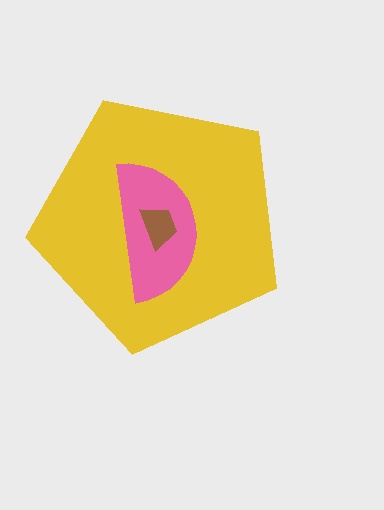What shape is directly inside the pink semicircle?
The brown trapezoid.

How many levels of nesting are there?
3.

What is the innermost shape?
The brown trapezoid.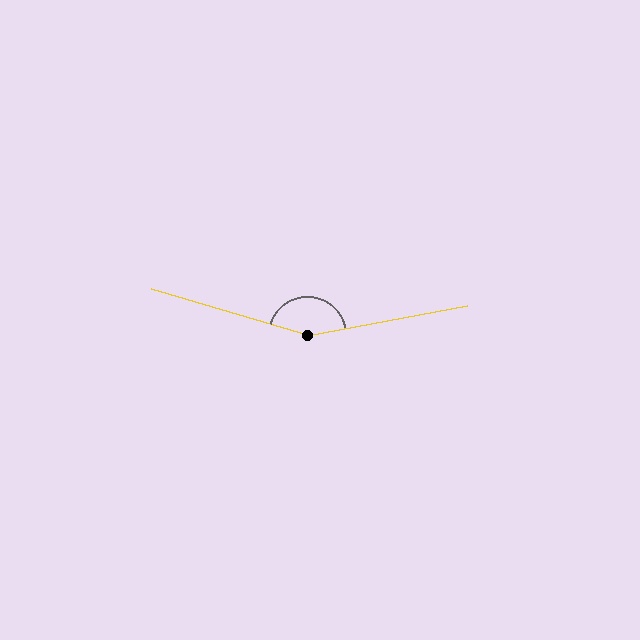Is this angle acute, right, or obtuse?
It is obtuse.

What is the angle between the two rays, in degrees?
Approximately 153 degrees.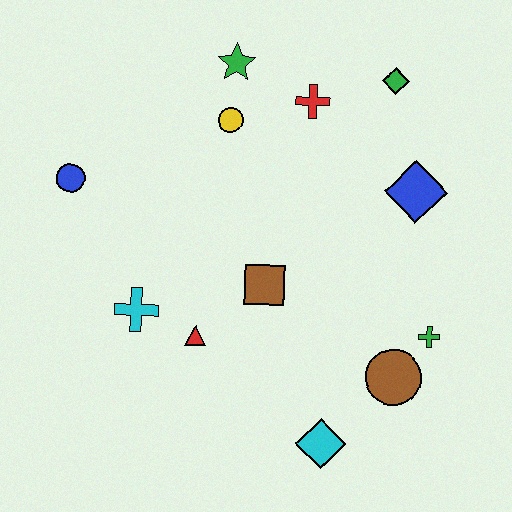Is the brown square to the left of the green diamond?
Yes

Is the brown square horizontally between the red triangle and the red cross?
Yes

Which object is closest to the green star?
The yellow circle is closest to the green star.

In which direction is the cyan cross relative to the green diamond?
The cyan cross is to the left of the green diamond.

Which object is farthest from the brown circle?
The blue circle is farthest from the brown circle.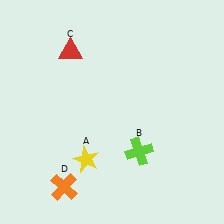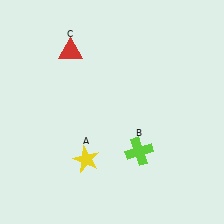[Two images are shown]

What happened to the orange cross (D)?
The orange cross (D) was removed in Image 2. It was in the bottom-left area of Image 1.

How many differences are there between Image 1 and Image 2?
There is 1 difference between the two images.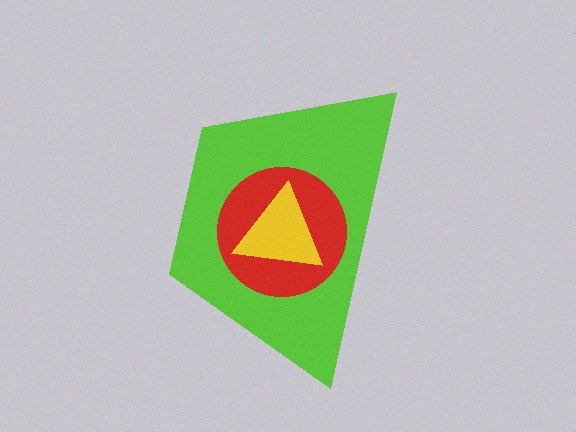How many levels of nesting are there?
3.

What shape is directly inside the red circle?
The yellow triangle.